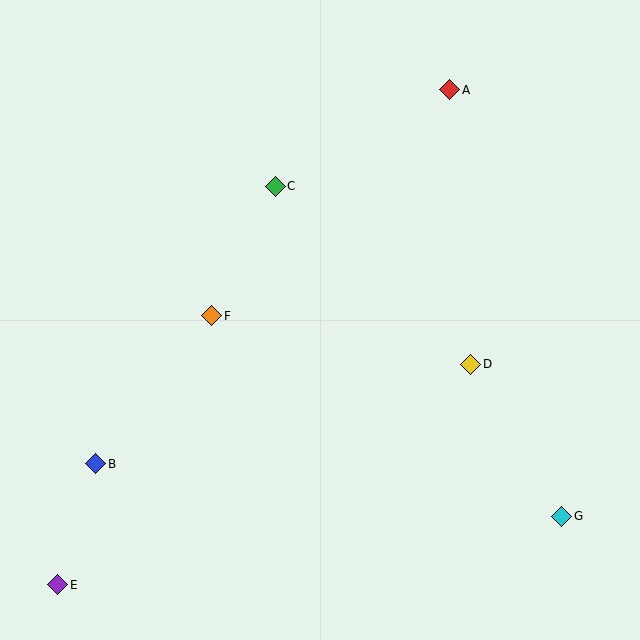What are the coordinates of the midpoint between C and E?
The midpoint between C and E is at (167, 385).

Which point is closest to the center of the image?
Point F at (212, 316) is closest to the center.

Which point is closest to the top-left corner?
Point C is closest to the top-left corner.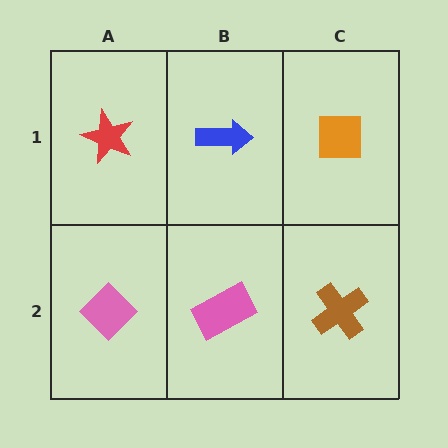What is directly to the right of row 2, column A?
A pink rectangle.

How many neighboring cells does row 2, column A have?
2.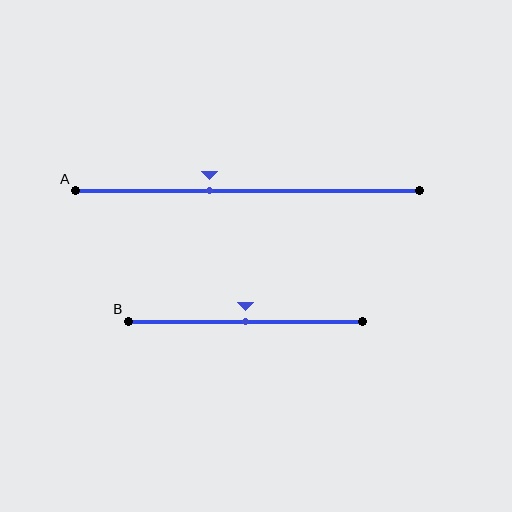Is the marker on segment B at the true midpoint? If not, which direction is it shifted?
Yes, the marker on segment B is at the true midpoint.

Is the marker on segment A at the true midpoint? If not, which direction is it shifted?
No, the marker on segment A is shifted to the left by about 11% of the segment length.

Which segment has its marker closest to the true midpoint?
Segment B has its marker closest to the true midpoint.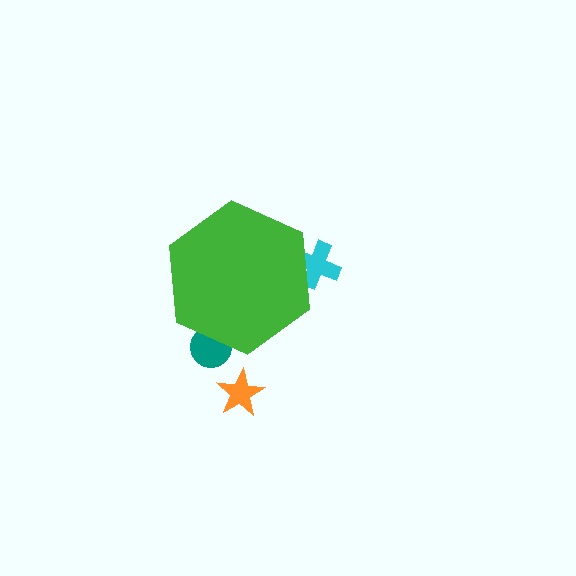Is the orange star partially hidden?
No, the orange star is fully visible.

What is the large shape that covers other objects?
A green hexagon.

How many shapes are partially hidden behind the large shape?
2 shapes are partially hidden.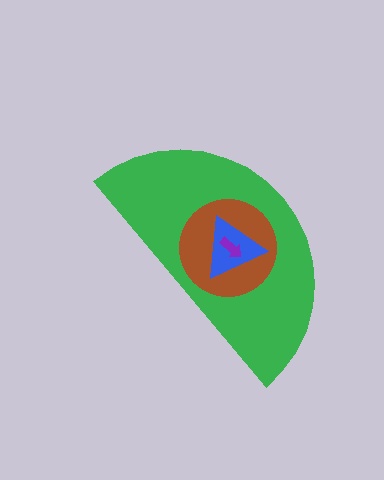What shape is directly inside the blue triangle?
The purple arrow.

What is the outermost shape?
The green semicircle.